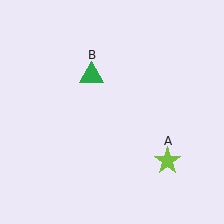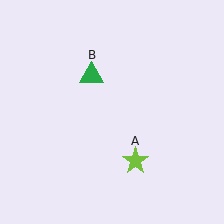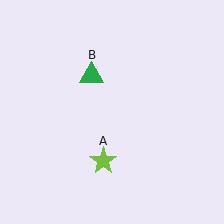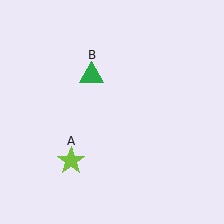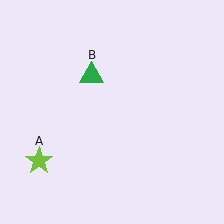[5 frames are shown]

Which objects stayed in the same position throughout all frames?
Green triangle (object B) remained stationary.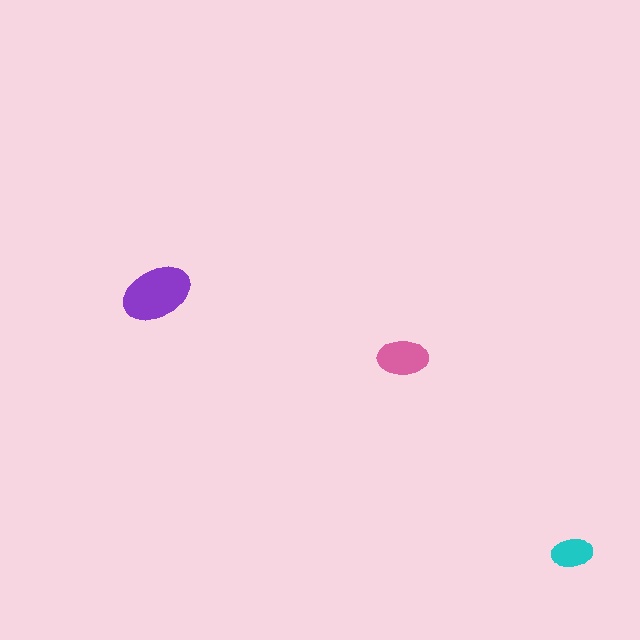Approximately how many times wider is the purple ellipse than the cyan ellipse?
About 1.5 times wider.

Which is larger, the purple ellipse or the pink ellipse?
The purple one.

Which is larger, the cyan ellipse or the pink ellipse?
The pink one.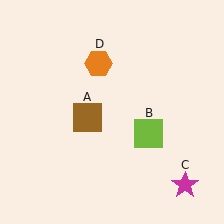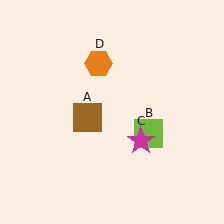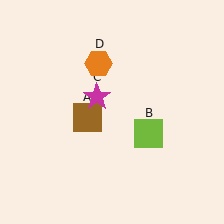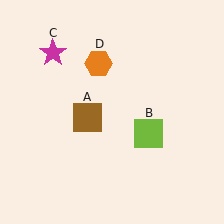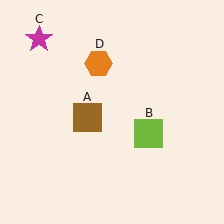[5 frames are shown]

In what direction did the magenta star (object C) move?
The magenta star (object C) moved up and to the left.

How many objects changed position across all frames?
1 object changed position: magenta star (object C).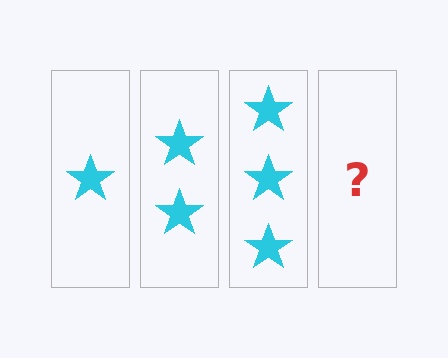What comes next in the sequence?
The next element should be 4 stars.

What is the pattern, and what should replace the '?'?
The pattern is that each step adds one more star. The '?' should be 4 stars.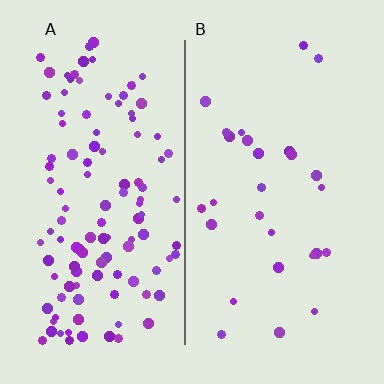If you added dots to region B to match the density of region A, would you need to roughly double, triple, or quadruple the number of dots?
Approximately quadruple.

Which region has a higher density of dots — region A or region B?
A (the left).